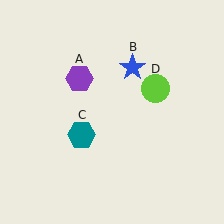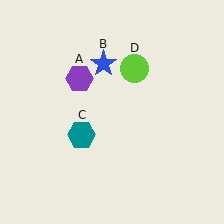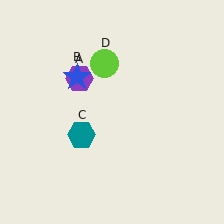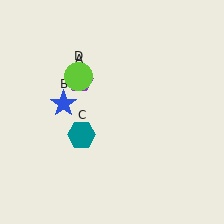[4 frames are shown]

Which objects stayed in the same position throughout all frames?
Purple hexagon (object A) and teal hexagon (object C) remained stationary.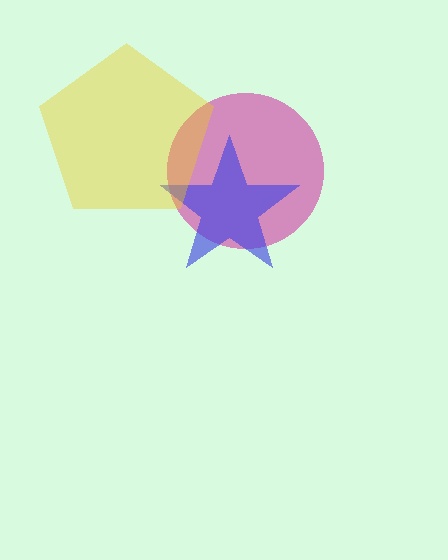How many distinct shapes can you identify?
There are 3 distinct shapes: a magenta circle, a blue star, a yellow pentagon.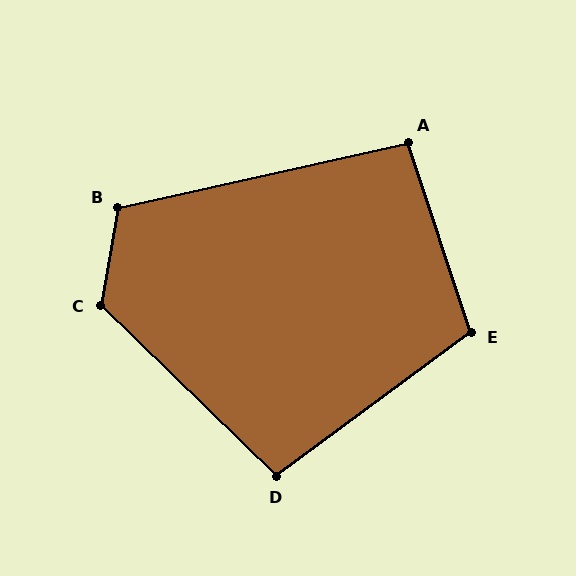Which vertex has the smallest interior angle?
A, at approximately 96 degrees.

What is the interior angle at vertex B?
Approximately 112 degrees (obtuse).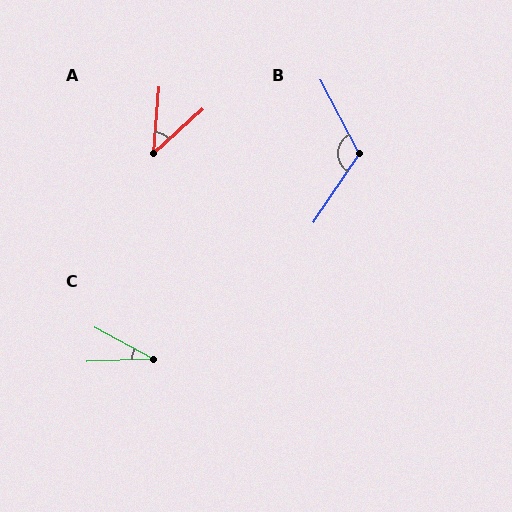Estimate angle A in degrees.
Approximately 44 degrees.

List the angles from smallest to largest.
C (30°), A (44°), B (119°).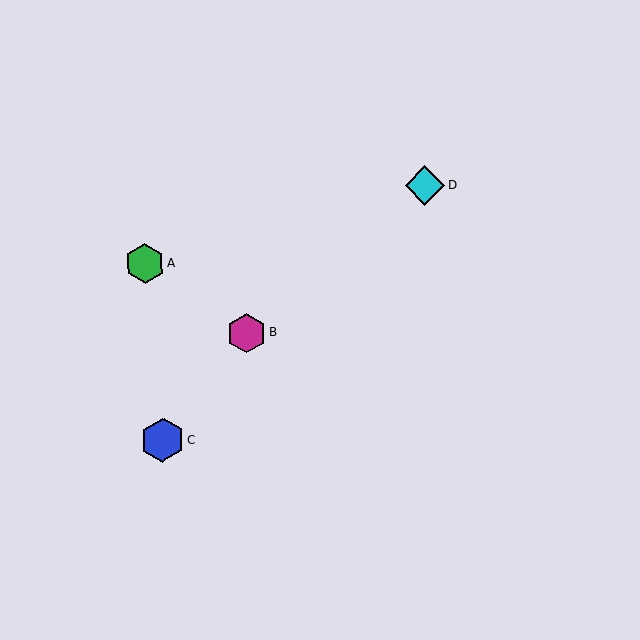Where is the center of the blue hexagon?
The center of the blue hexagon is at (162, 440).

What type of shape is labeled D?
Shape D is a cyan diamond.